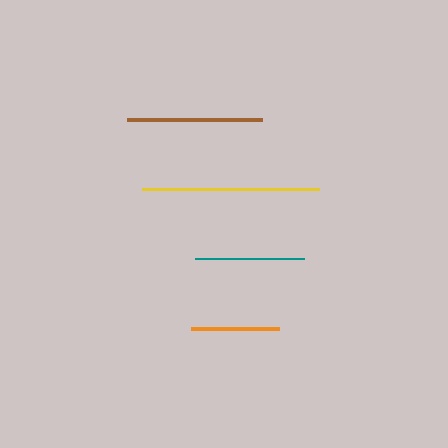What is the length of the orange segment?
The orange segment is approximately 87 pixels long.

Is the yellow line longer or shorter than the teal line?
The yellow line is longer than the teal line.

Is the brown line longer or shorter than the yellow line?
The yellow line is longer than the brown line.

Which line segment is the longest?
The yellow line is the longest at approximately 177 pixels.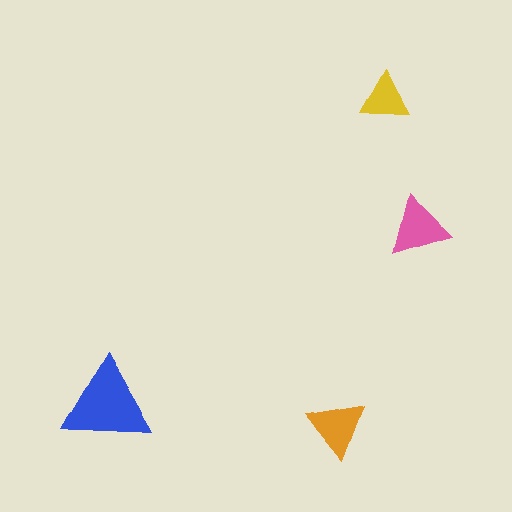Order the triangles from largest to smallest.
the blue one, the pink one, the orange one, the yellow one.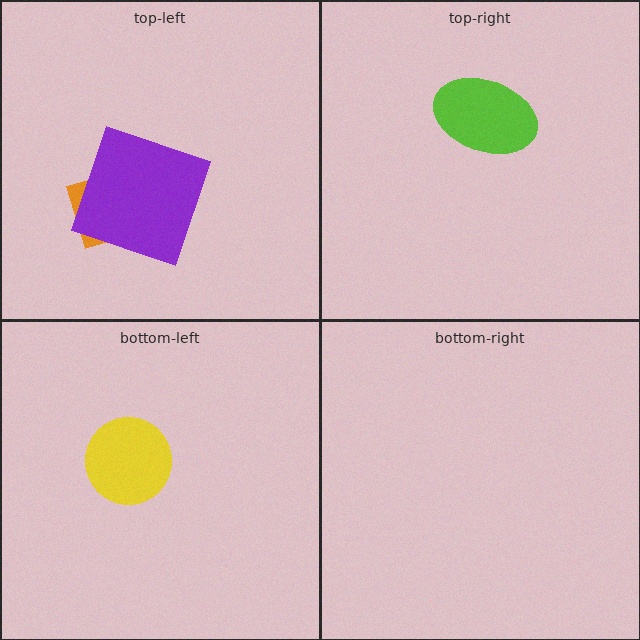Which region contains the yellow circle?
The bottom-left region.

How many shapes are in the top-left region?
2.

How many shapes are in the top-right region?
1.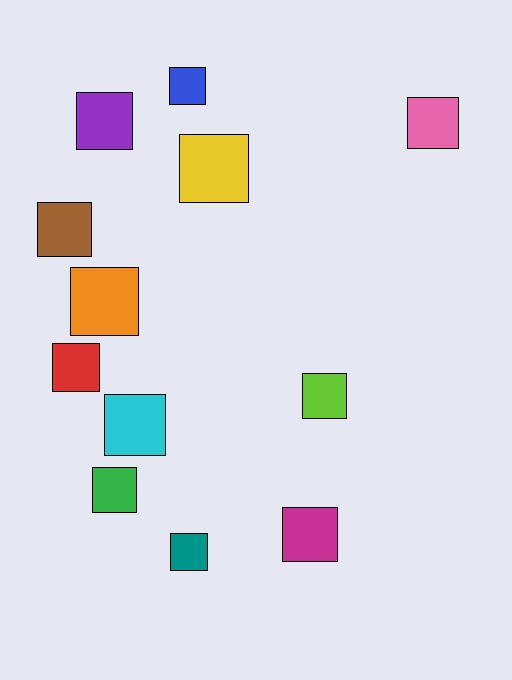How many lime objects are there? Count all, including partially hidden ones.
There is 1 lime object.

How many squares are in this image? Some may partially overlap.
There are 12 squares.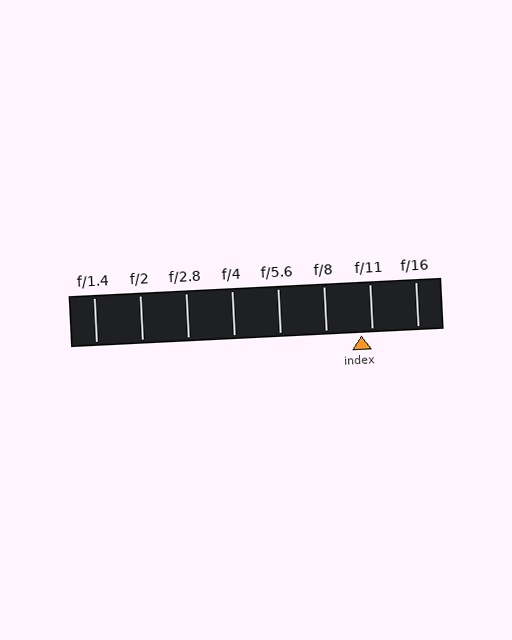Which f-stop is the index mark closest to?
The index mark is closest to f/11.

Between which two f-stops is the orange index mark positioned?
The index mark is between f/8 and f/11.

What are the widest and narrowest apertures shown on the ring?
The widest aperture shown is f/1.4 and the narrowest is f/16.